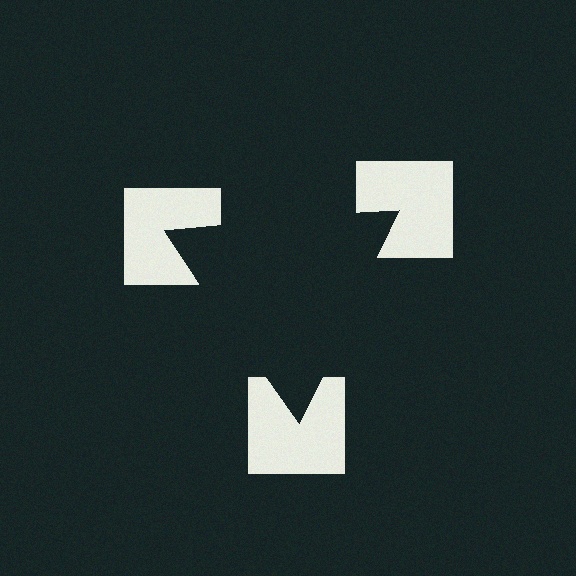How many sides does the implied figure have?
3 sides.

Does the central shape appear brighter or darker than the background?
It typically appears slightly darker than the background, even though no actual brightness change is drawn.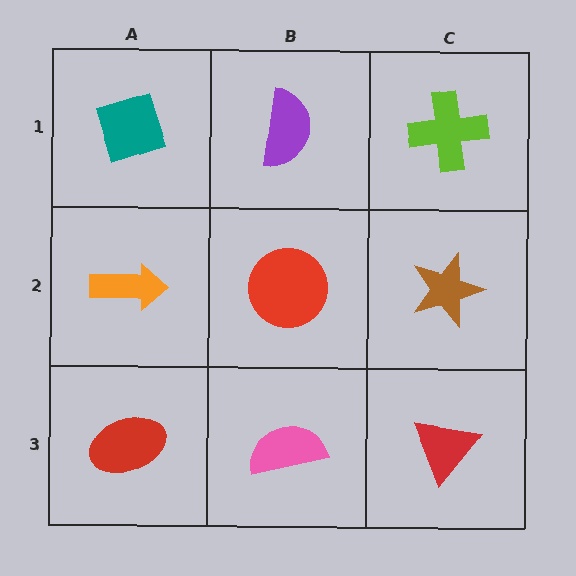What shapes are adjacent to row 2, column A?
A teal diamond (row 1, column A), a red ellipse (row 3, column A), a red circle (row 2, column B).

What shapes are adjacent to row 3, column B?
A red circle (row 2, column B), a red ellipse (row 3, column A), a red triangle (row 3, column C).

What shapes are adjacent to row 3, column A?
An orange arrow (row 2, column A), a pink semicircle (row 3, column B).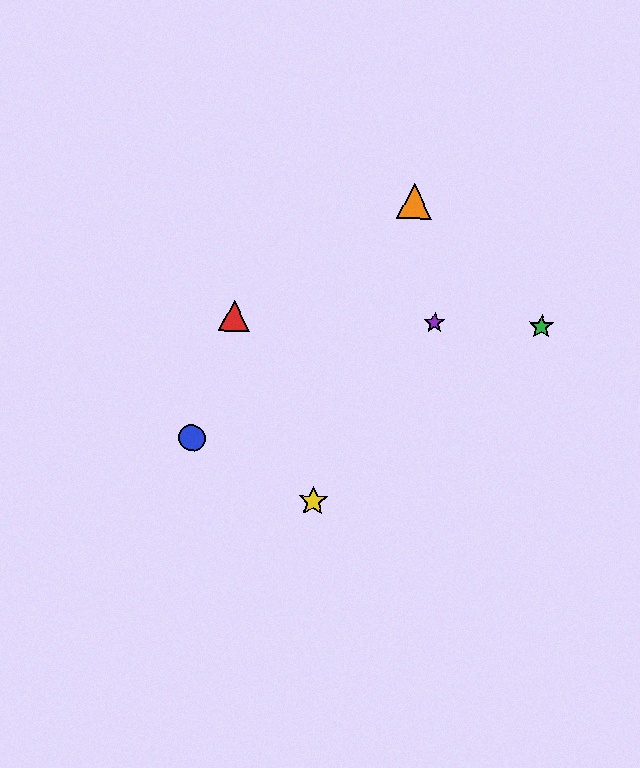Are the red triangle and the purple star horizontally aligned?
Yes, both are at y≈316.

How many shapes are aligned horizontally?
3 shapes (the red triangle, the green star, the purple star) are aligned horizontally.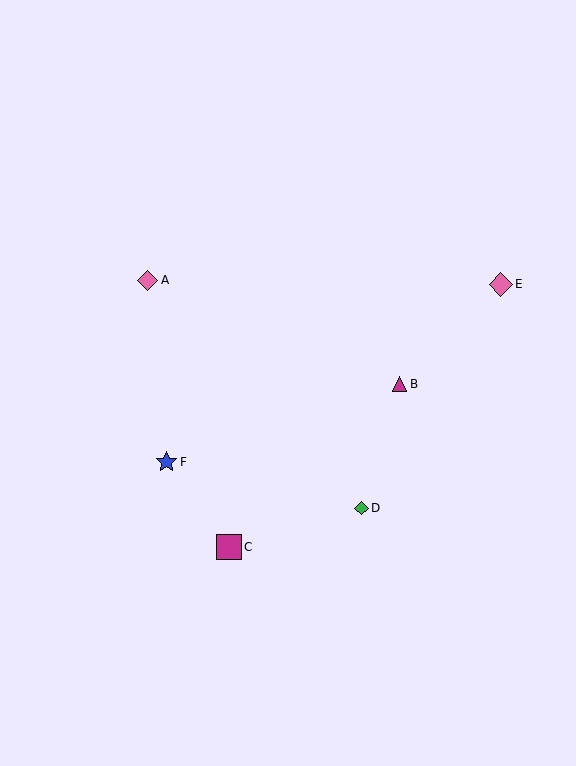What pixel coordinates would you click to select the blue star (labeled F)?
Click at (167, 462) to select the blue star F.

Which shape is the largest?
The magenta square (labeled C) is the largest.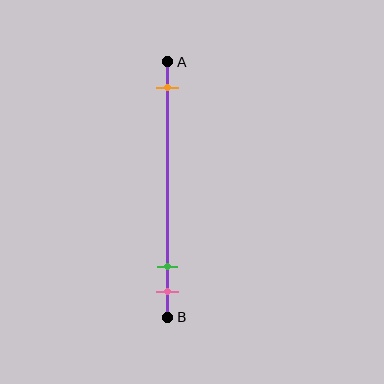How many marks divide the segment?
There are 3 marks dividing the segment.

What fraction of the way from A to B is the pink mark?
The pink mark is approximately 90% (0.9) of the way from A to B.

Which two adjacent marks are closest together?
The green and pink marks are the closest adjacent pair.